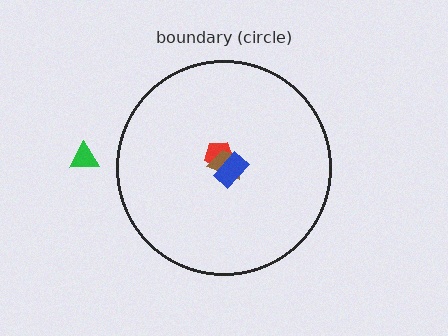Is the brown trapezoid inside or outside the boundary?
Inside.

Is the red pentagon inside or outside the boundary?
Inside.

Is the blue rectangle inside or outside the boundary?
Inside.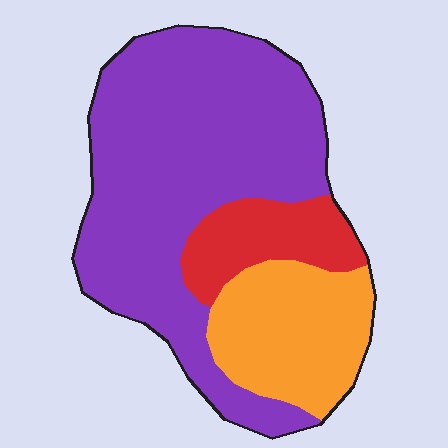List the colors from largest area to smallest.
From largest to smallest: purple, orange, red.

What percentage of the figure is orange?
Orange covers 23% of the figure.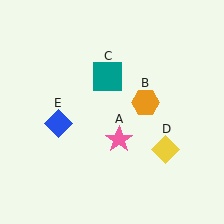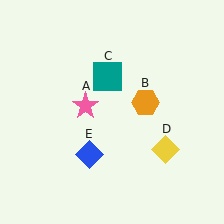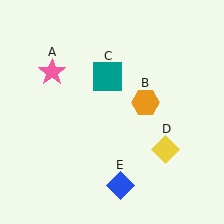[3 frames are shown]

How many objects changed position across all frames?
2 objects changed position: pink star (object A), blue diamond (object E).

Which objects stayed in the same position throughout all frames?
Orange hexagon (object B) and teal square (object C) and yellow diamond (object D) remained stationary.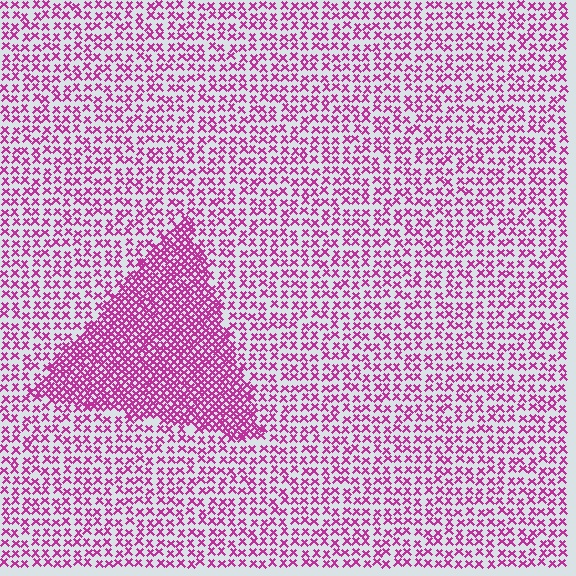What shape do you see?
I see a triangle.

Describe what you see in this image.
The image contains small magenta elements arranged at two different densities. A triangle-shaped region is visible where the elements are more densely packed than the surrounding area.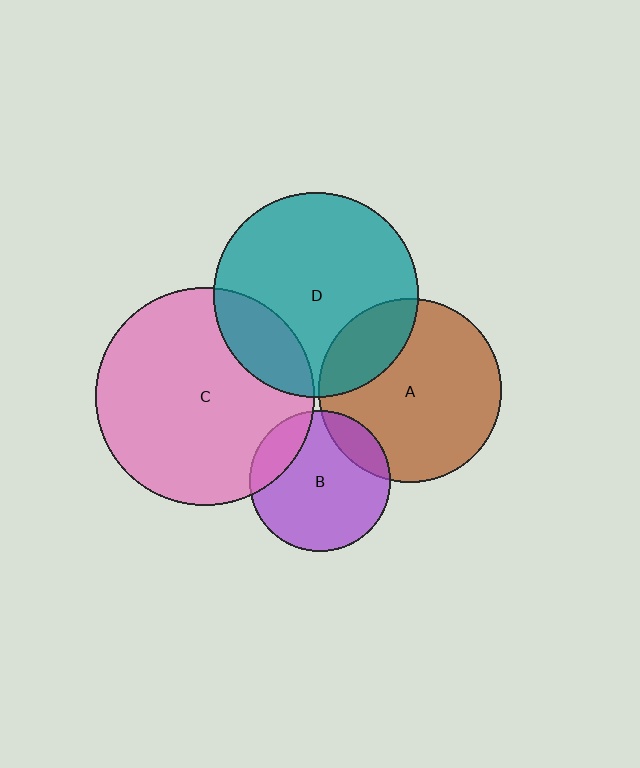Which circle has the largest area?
Circle C (pink).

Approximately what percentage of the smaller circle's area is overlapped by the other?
Approximately 20%.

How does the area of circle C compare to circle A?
Approximately 1.4 times.